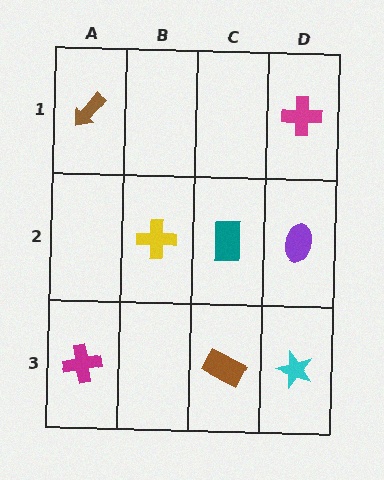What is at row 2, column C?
A teal rectangle.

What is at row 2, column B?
A yellow cross.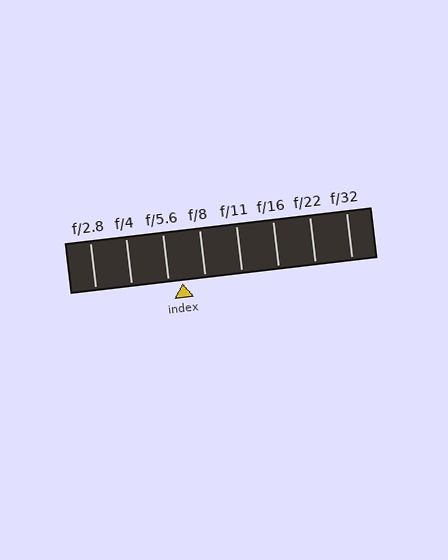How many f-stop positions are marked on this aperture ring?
There are 8 f-stop positions marked.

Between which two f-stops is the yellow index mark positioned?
The index mark is between f/5.6 and f/8.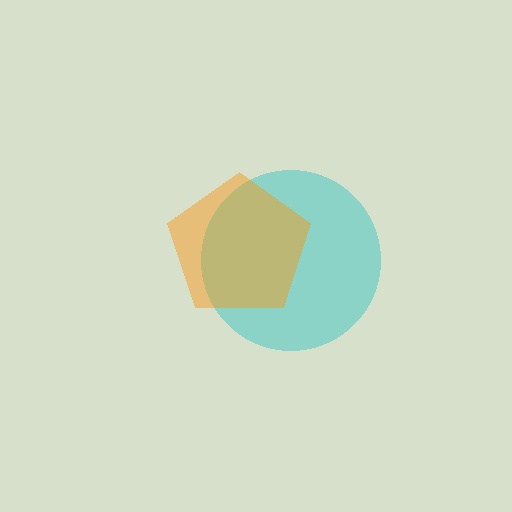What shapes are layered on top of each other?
The layered shapes are: a cyan circle, an orange pentagon.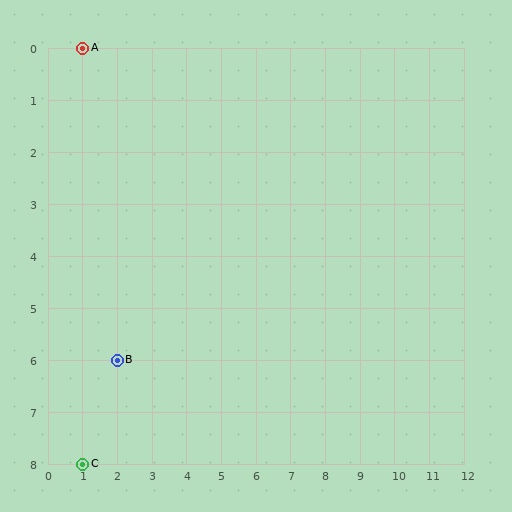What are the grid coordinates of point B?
Point B is at grid coordinates (2, 6).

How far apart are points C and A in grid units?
Points C and A are 8 rows apart.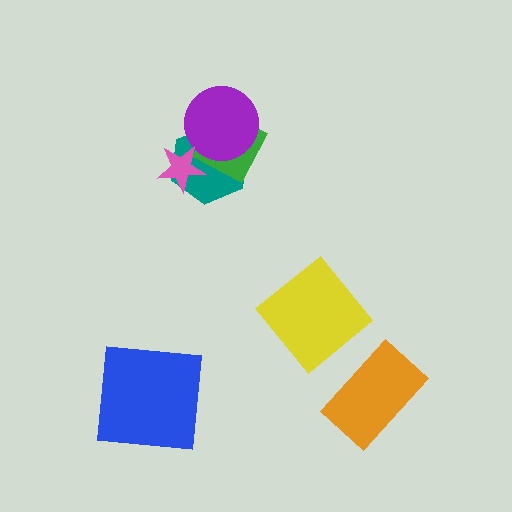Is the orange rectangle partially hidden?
No, no other shape covers it.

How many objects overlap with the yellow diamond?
0 objects overlap with the yellow diamond.